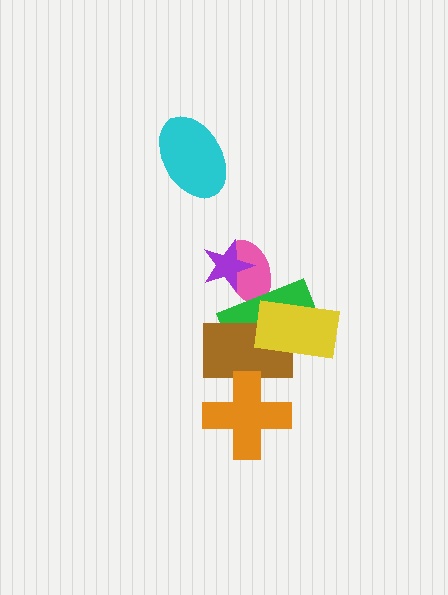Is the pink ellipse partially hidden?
Yes, it is partially covered by another shape.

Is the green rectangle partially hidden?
Yes, it is partially covered by another shape.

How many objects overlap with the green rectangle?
3 objects overlap with the green rectangle.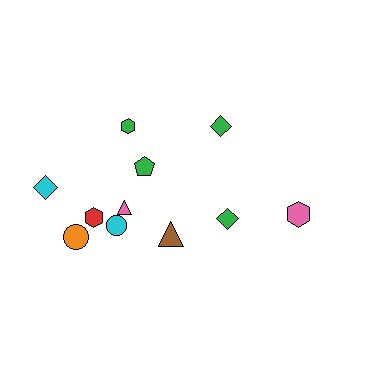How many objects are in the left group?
There are 8 objects.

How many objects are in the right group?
There are 3 objects.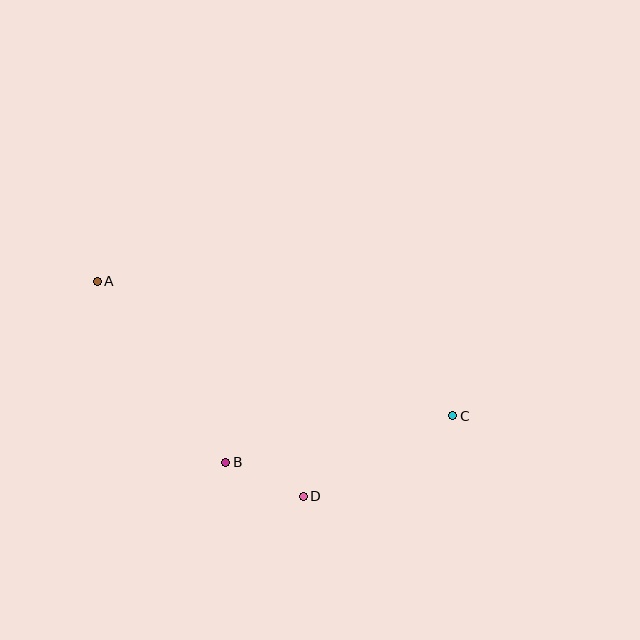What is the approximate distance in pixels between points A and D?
The distance between A and D is approximately 298 pixels.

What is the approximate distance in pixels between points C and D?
The distance between C and D is approximately 169 pixels.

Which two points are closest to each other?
Points B and D are closest to each other.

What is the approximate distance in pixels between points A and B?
The distance between A and B is approximately 222 pixels.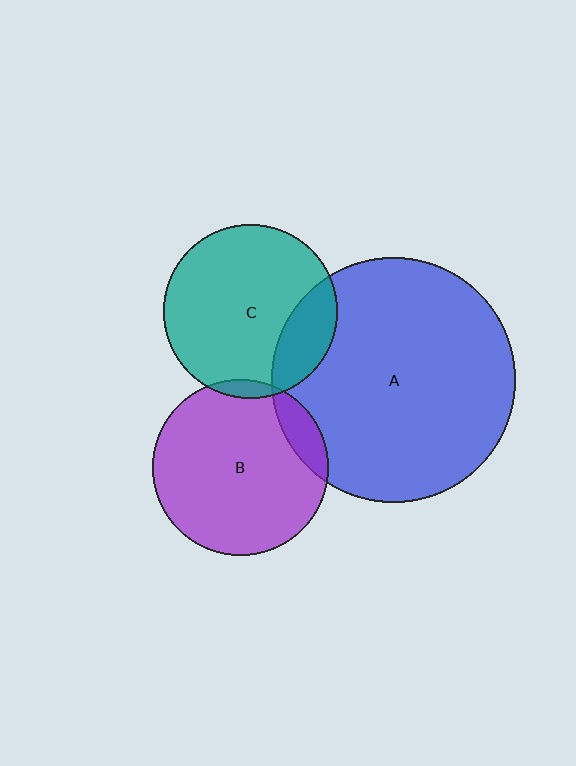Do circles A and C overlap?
Yes.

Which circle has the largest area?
Circle A (blue).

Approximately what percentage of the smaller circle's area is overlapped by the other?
Approximately 20%.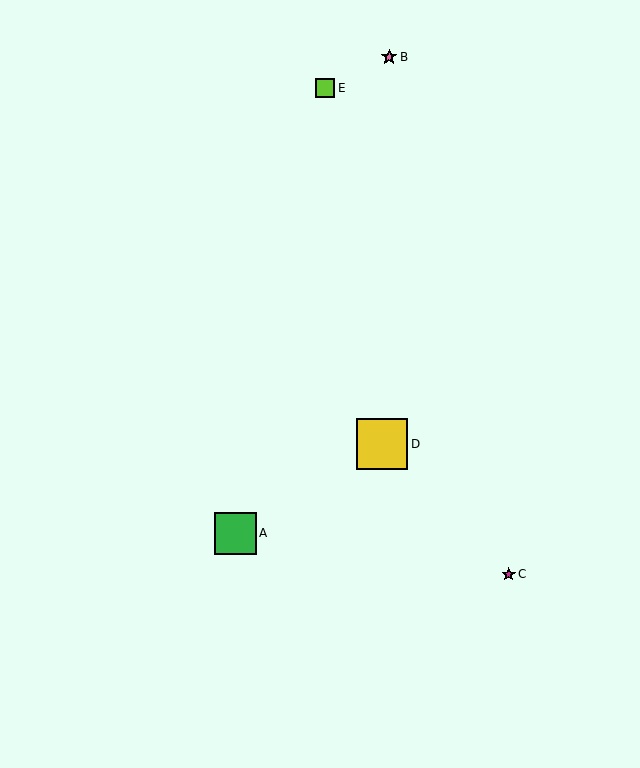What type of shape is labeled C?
Shape C is a magenta star.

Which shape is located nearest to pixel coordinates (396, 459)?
The yellow square (labeled D) at (382, 444) is nearest to that location.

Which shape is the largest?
The yellow square (labeled D) is the largest.